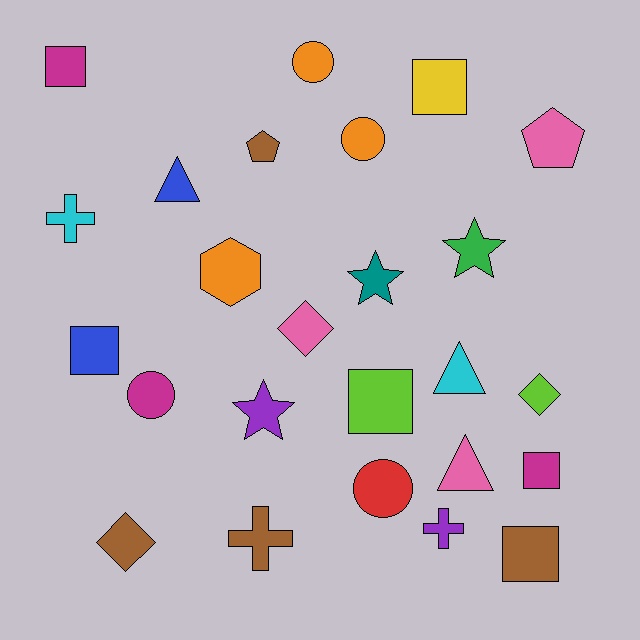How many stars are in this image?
There are 3 stars.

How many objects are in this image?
There are 25 objects.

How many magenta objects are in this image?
There are 3 magenta objects.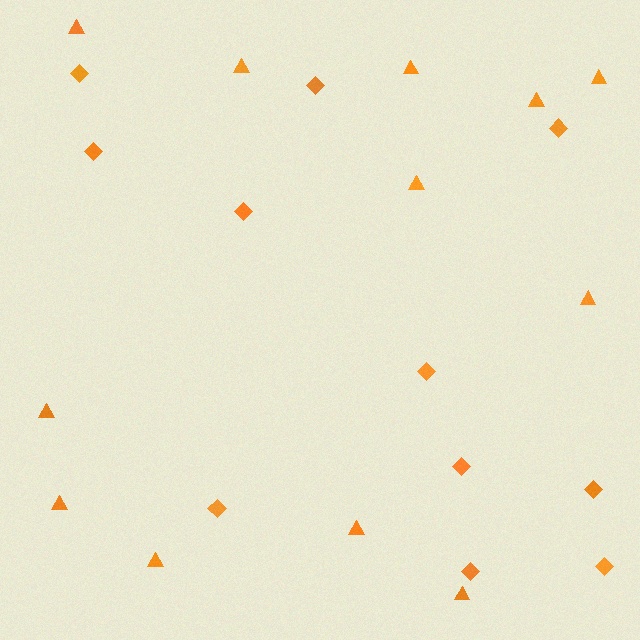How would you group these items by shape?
There are 2 groups: one group of diamonds (11) and one group of triangles (12).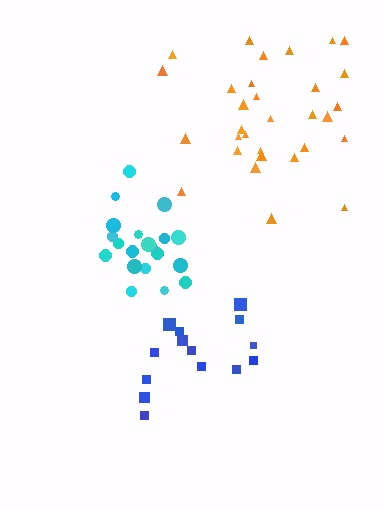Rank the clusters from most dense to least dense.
blue, cyan, orange.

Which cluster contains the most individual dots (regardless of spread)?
Orange (31).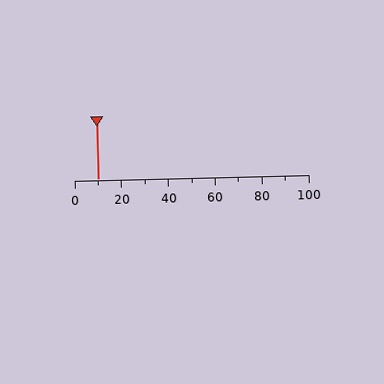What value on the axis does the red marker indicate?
The marker indicates approximately 10.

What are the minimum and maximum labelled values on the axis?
The axis runs from 0 to 100.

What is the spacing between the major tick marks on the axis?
The major ticks are spaced 20 apart.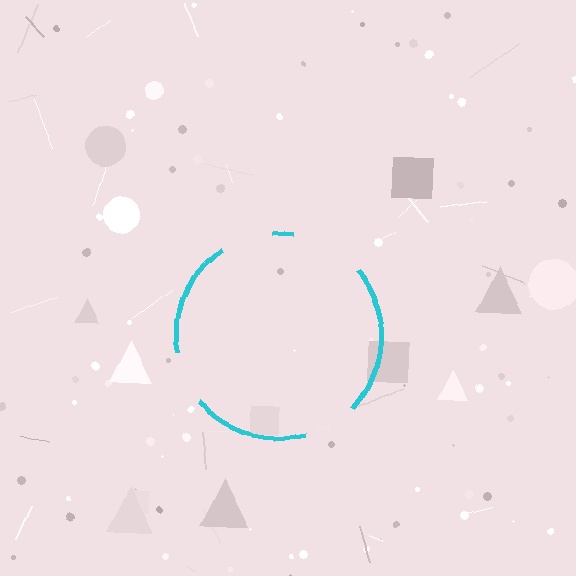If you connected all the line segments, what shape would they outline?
They would outline a circle.